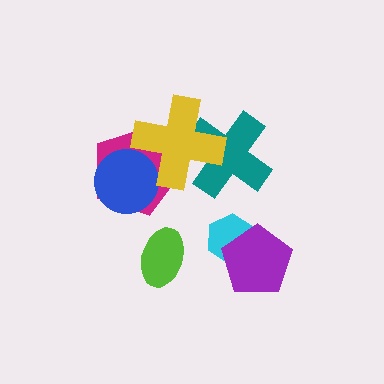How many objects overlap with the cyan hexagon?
1 object overlaps with the cyan hexagon.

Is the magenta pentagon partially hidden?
Yes, it is partially covered by another shape.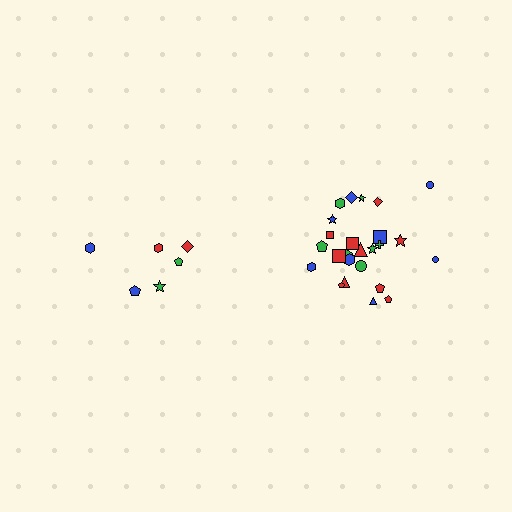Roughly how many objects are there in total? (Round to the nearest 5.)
Roughly 30 objects in total.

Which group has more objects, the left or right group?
The right group.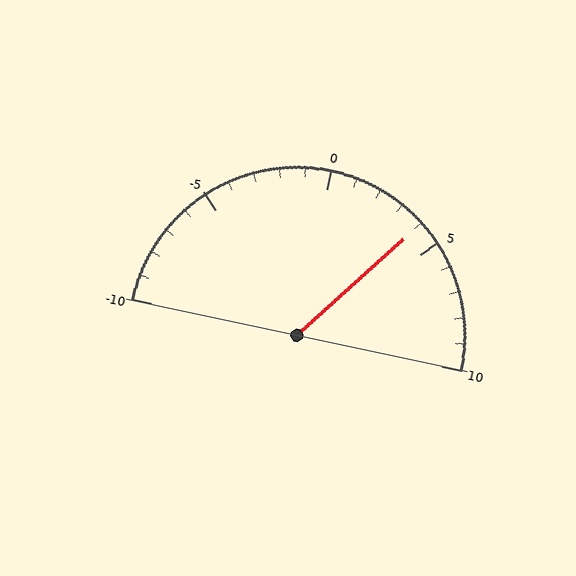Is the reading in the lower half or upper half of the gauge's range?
The reading is in the upper half of the range (-10 to 10).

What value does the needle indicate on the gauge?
The needle indicates approximately 4.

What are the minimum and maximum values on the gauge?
The gauge ranges from -10 to 10.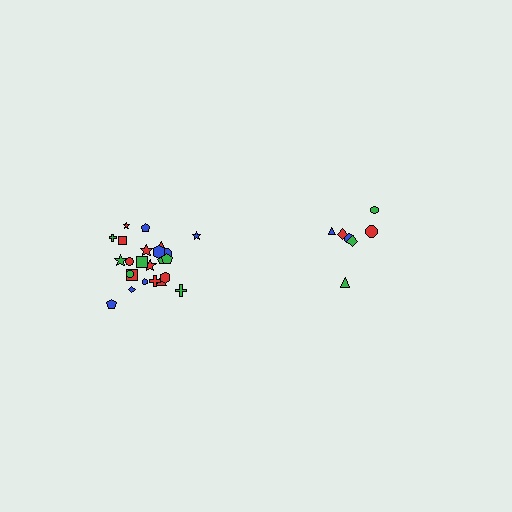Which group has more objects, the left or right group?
The left group.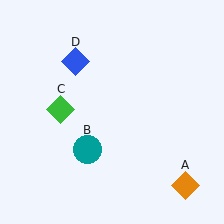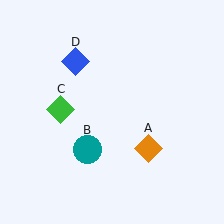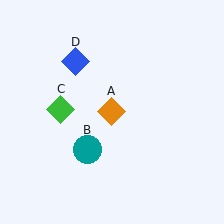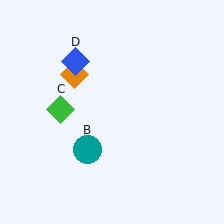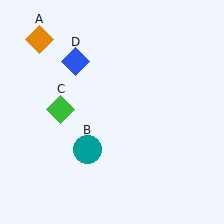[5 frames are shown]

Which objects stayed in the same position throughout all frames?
Teal circle (object B) and green diamond (object C) and blue diamond (object D) remained stationary.